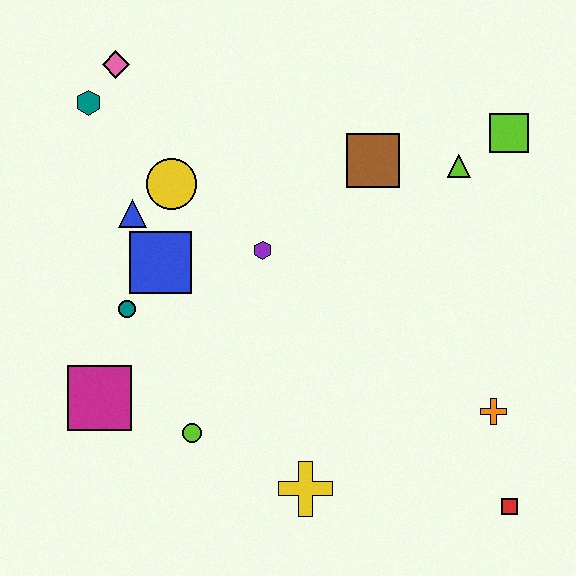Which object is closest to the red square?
The orange cross is closest to the red square.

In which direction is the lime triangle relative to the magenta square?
The lime triangle is to the right of the magenta square.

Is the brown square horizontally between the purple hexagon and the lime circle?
No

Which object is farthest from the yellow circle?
The red square is farthest from the yellow circle.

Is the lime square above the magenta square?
Yes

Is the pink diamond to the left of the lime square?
Yes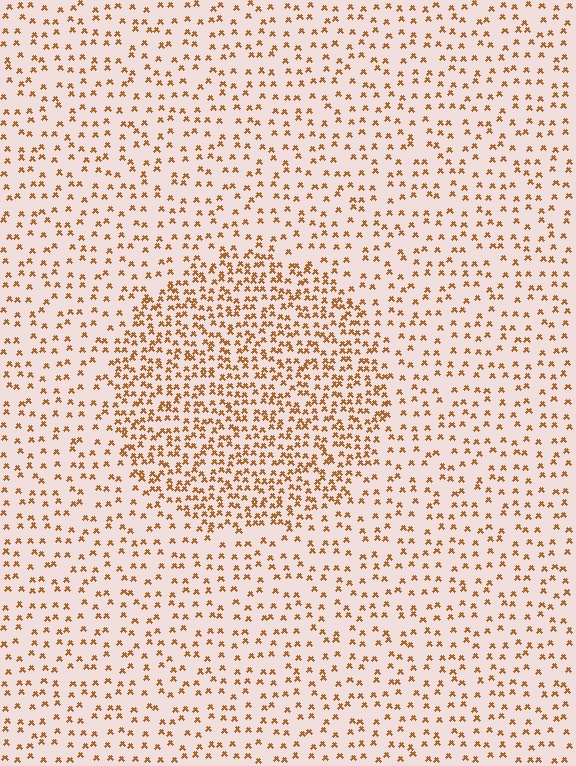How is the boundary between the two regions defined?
The boundary is defined by a change in element density (approximately 2.2x ratio). All elements are the same color, size, and shape.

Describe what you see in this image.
The image contains small brown elements arranged at two different densities. A circle-shaped region is visible where the elements are more densely packed than the surrounding area.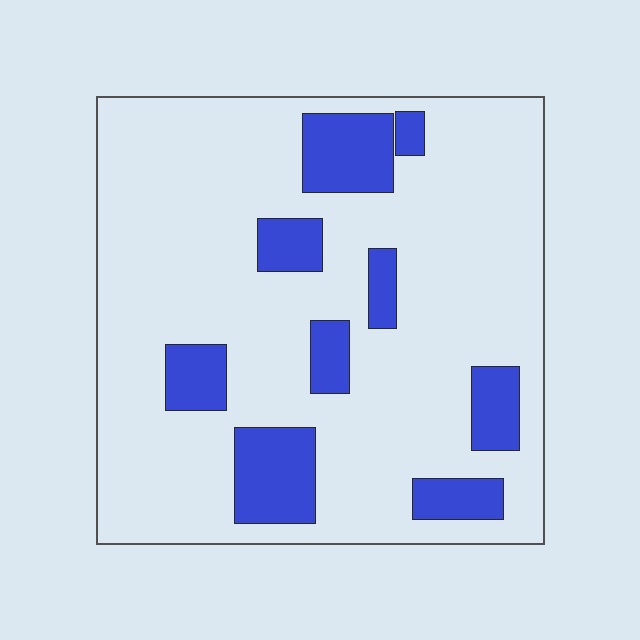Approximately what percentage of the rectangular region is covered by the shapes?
Approximately 20%.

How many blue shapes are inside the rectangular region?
9.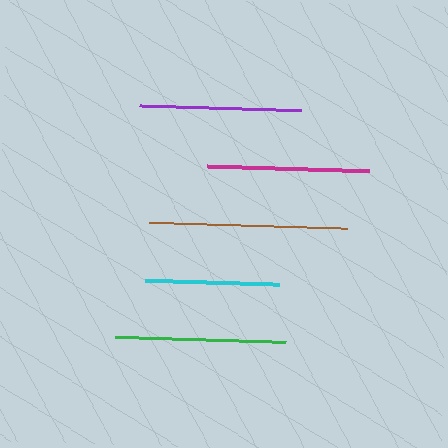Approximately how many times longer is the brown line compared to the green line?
The brown line is approximately 1.2 times the length of the green line.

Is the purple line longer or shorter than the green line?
The green line is longer than the purple line.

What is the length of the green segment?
The green segment is approximately 171 pixels long.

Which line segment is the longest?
The brown line is the longest at approximately 198 pixels.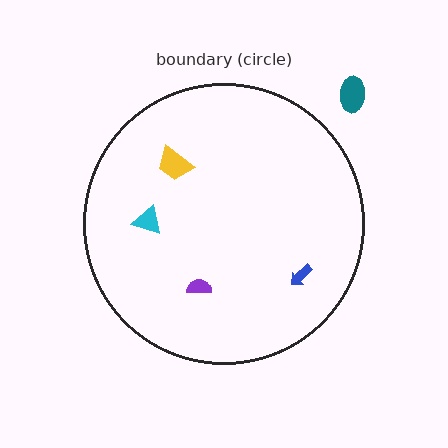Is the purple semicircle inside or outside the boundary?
Inside.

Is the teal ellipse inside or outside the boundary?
Outside.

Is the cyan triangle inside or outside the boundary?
Inside.